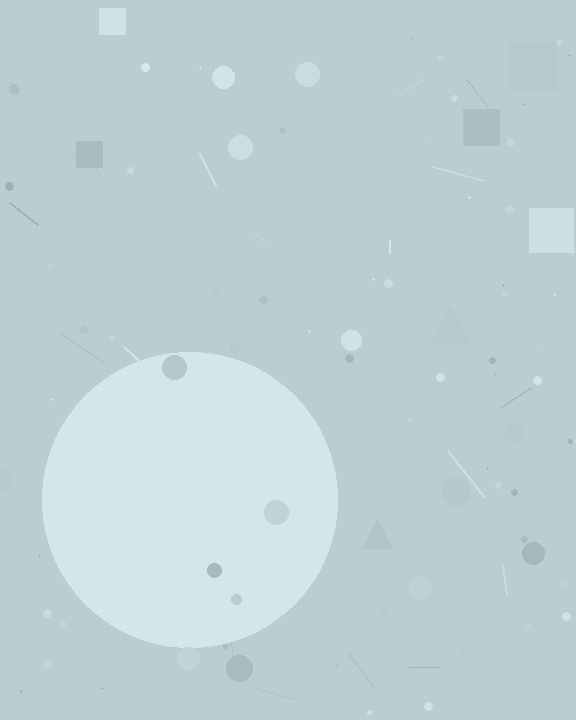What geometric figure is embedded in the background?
A circle is embedded in the background.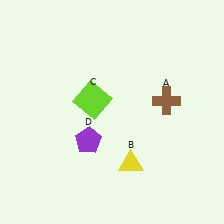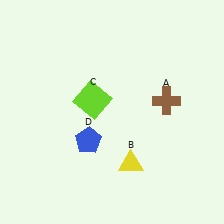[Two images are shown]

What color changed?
The pentagon (D) changed from purple in Image 1 to blue in Image 2.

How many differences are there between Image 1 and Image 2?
There is 1 difference between the two images.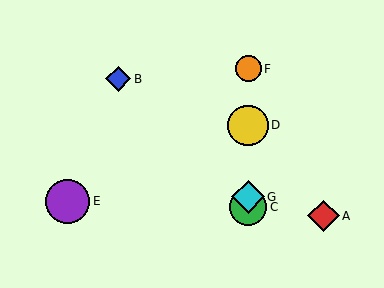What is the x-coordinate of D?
Object D is at x≈248.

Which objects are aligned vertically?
Objects C, D, F, G are aligned vertically.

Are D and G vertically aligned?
Yes, both are at x≈248.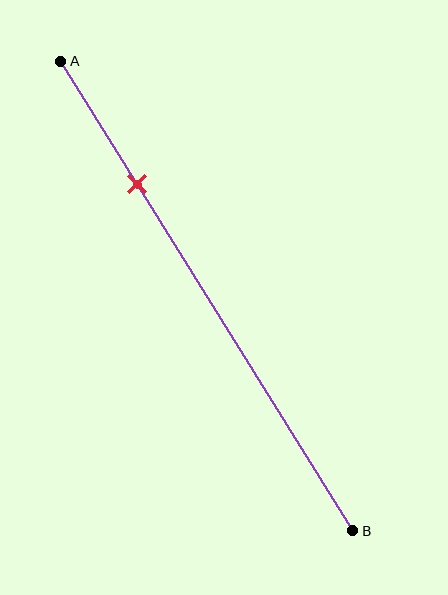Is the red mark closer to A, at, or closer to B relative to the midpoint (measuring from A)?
The red mark is closer to point A than the midpoint of segment AB.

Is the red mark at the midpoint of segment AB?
No, the mark is at about 25% from A, not at the 50% midpoint.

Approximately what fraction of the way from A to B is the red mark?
The red mark is approximately 25% of the way from A to B.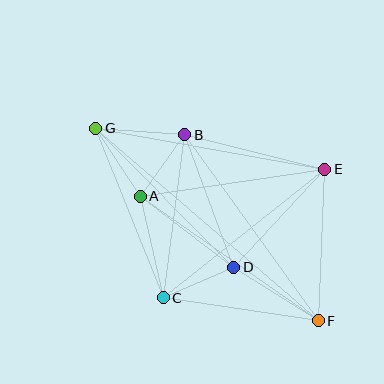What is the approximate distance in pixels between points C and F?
The distance between C and F is approximately 157 pixels.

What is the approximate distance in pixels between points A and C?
The distance between A and C is approximately 104 pixels.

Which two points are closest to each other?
Points A and B are closest to each other.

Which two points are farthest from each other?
Points F and G are farthest from each other.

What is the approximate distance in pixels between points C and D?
The distance between C and D is approximately 77 pixels.